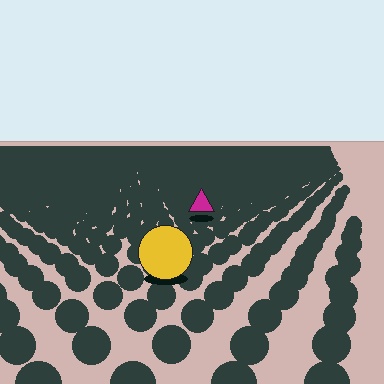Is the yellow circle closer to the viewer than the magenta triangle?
Yes. The yellow circle is closer — you can tell from the texture gradient: the ground texture is coarser near it.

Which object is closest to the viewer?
The yellow circle is closest. The texture marks near it are larger and more spread out.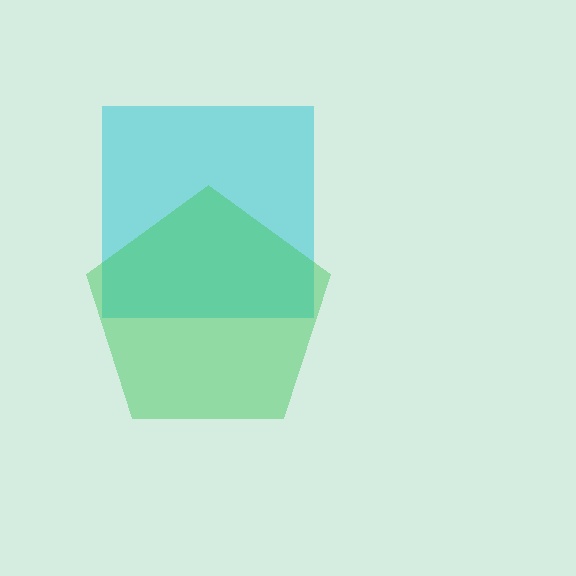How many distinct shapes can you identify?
There are 2 distinct shapes: a cyan square, a green pentagon.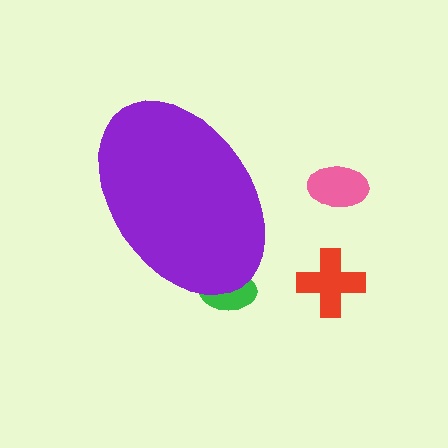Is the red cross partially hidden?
No, the red cross is fully visible.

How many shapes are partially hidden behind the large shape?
1 shape is partially hidden.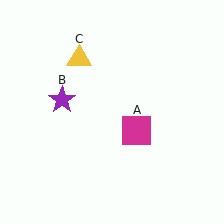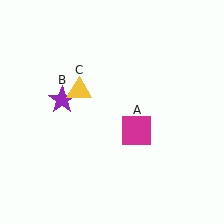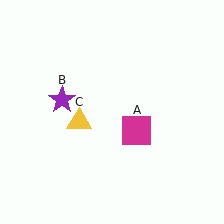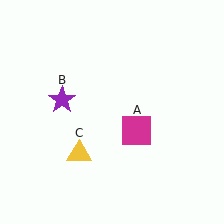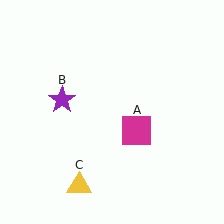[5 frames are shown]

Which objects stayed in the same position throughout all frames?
Magenta square (object A) and purple star (object B) remained stationary.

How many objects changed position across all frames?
1 object changed position: yellow triangle (object C).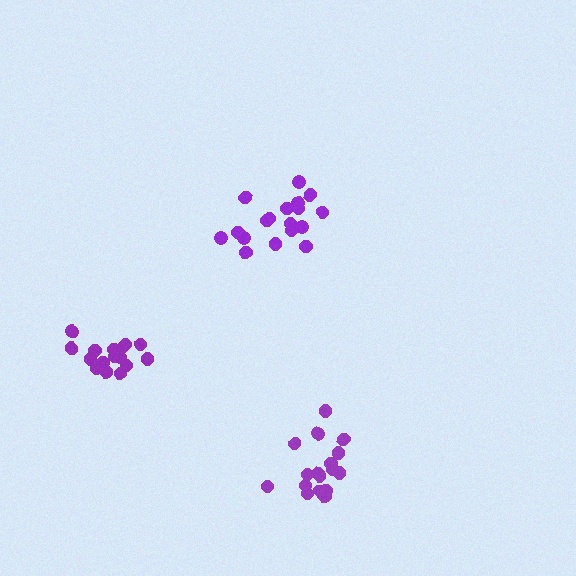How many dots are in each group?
Group 1: 18 dots, Group 2: 16 dots, Group 3: 17 dots (51 total).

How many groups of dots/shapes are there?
There are 3 groups.